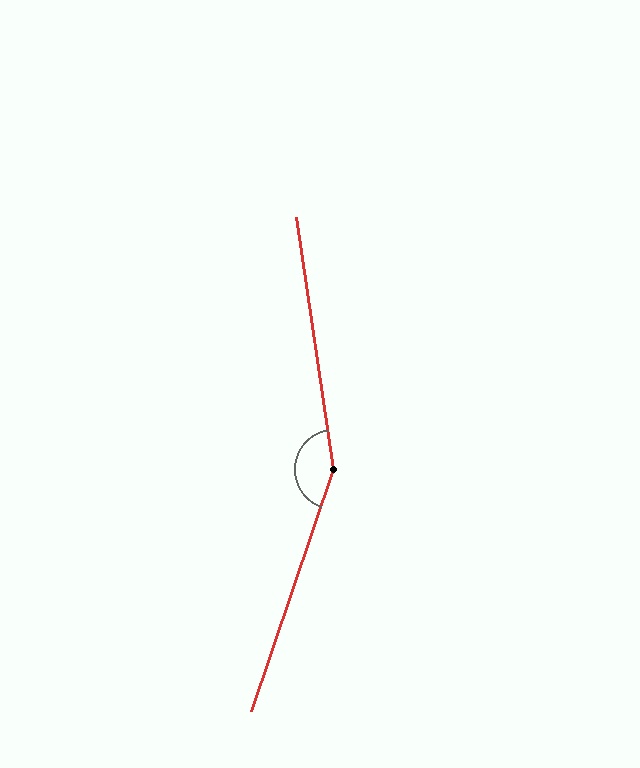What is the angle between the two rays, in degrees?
Approximately 153 degrees.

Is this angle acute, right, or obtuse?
It is obtuse.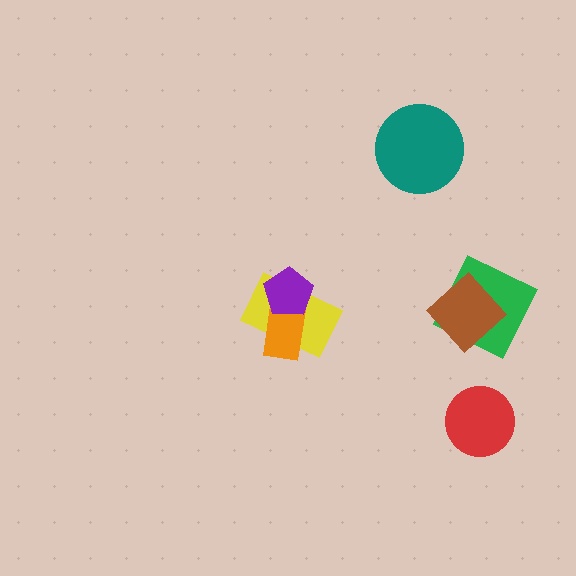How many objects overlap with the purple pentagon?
2 objects overlap with the purple pentagon.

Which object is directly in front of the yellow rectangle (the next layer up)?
The orange rectangle is directly in front of the yellow rectangle.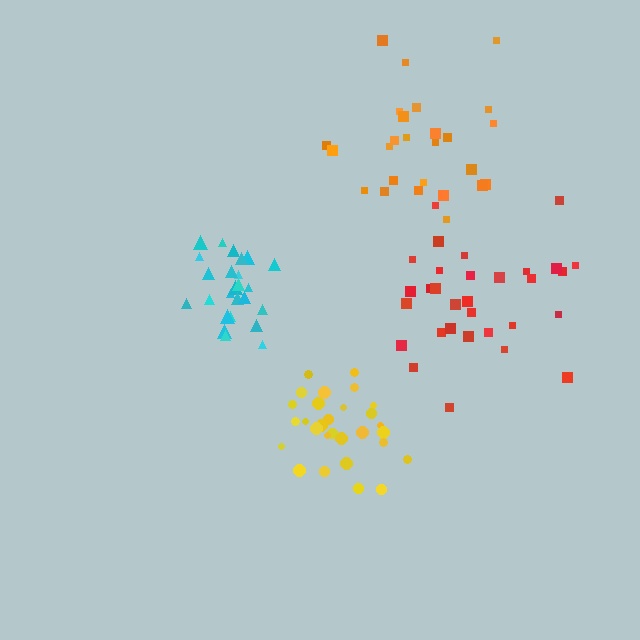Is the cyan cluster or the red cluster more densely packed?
Cyan.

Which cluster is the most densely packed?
Cyan.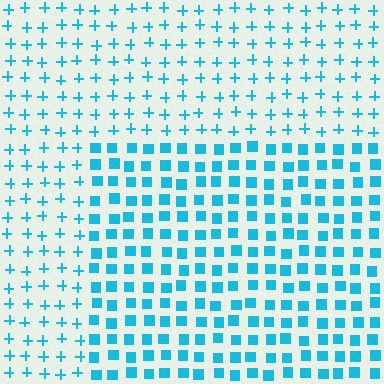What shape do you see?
I see a rectangle.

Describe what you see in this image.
The image is filled with small cyan elements arranged in a uniform grid. A rectangle-shaped region contains squares, while the surrounding area contains plus signs. The boundary is defined purely by the change in element shape.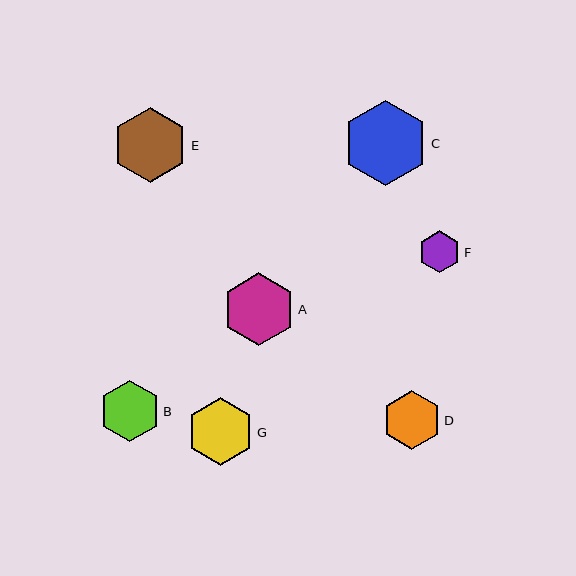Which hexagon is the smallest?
Hexagon F is the smallest with a size of approximately 42 pixels.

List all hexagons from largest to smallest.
From largest to smallest: C, E, A, G, B, D, F.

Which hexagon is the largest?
Hexagon C is the largest with a size of approximately 86 pixels.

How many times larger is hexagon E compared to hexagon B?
Hexagon E is approximately 1.2 times the size of hexagon B.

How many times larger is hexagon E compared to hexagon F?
Hexagon E is approximately 1.8 times the size of hexagon F.